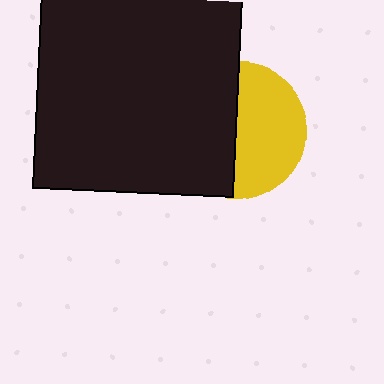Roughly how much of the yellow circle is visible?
About half of it is visible (roughly 51%).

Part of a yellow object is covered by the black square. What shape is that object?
It is a circle.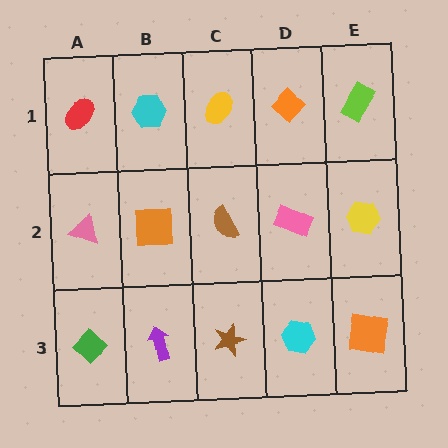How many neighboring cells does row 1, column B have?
3.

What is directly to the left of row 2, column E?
A pink rectangle.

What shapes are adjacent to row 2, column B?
A cyan hexagon (row 1, column B), a purple arrow (row 3, column B), a pink triangle (row 2, column A), a brown semicircle (row 2, column C).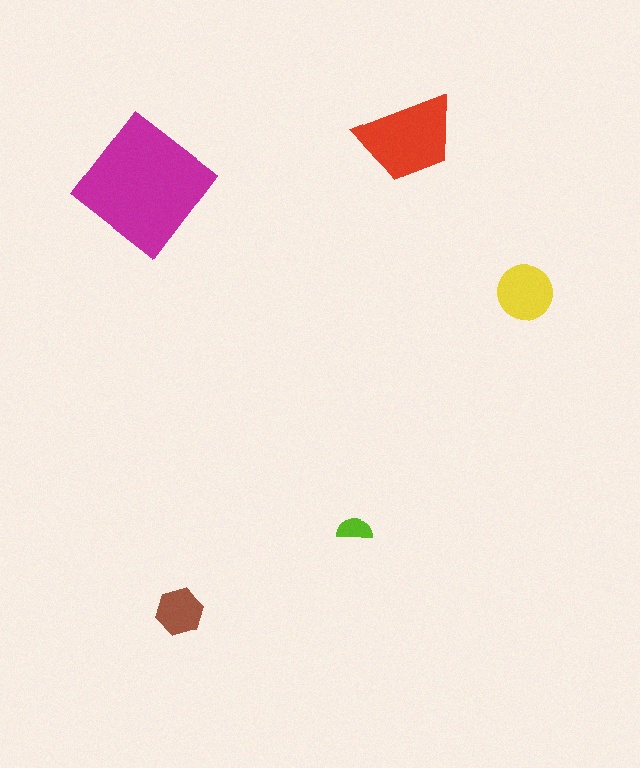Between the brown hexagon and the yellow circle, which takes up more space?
The yellow circle.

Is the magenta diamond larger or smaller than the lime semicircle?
Larger.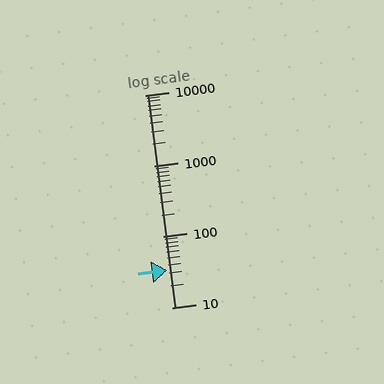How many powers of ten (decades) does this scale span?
The scale spans 3 decades, from 10 to 10000.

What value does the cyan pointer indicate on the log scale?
The pointer indicates approximately 34.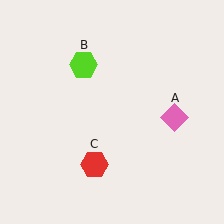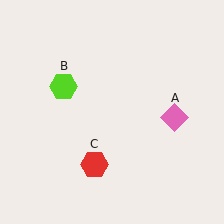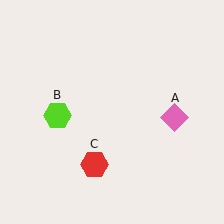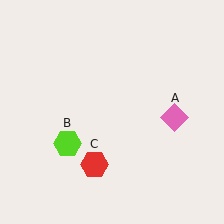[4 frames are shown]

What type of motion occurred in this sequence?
The lime hexagon (object B) rotated counterclockwise around the center of the scene.